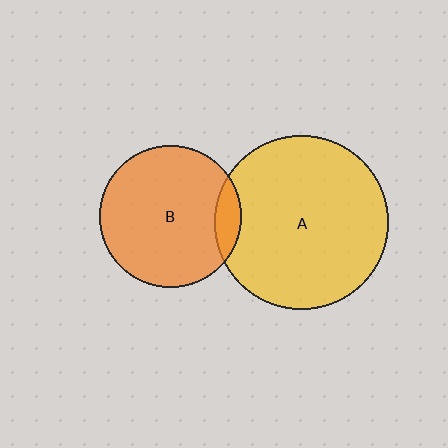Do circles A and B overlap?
Yes.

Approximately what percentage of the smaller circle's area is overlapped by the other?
Approximately 10%.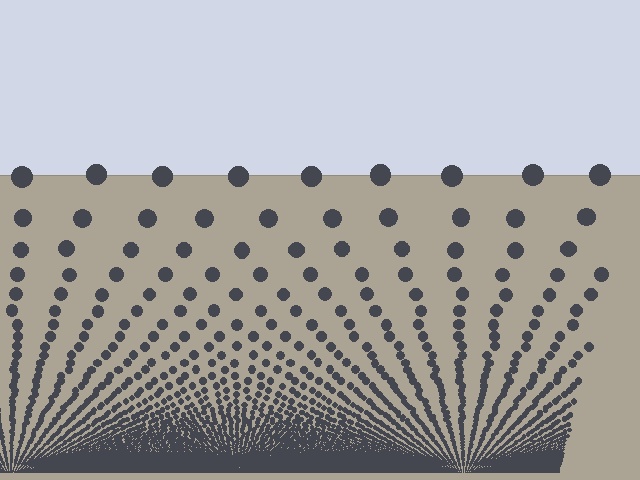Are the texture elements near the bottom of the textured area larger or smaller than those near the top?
Smaller. The gradient is inverted — elements near the bottom are smaller and denser.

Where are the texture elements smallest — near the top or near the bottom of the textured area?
Near the bottom.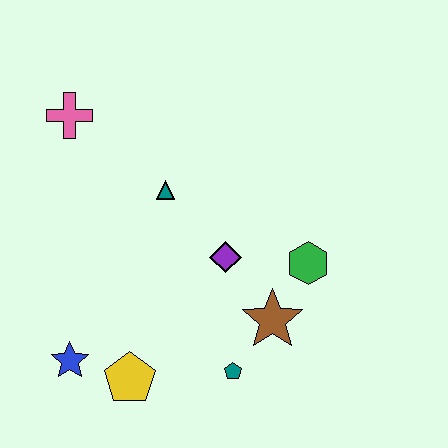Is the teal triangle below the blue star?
No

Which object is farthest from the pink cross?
The teal pentagon is farthest from the pink cross.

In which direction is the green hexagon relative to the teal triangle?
The green hexagon is to the right of the teal triangle.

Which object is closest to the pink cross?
The teal triangle is closest to the pink cross.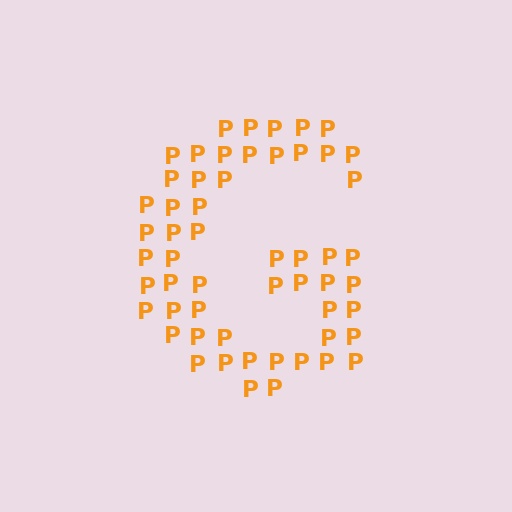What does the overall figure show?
The overall figure shows the letter G.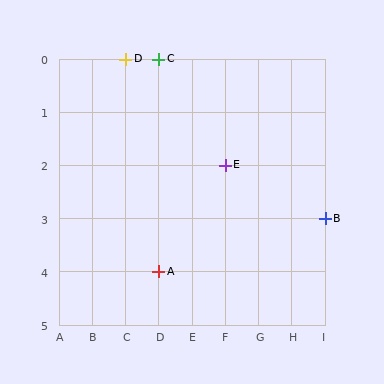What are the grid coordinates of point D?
Point D is at grid coordinates (C, 0).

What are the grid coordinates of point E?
Point E is at grid coordinates (F, 2).